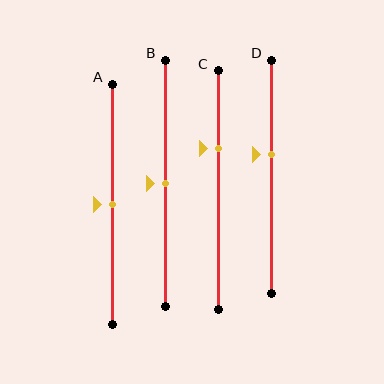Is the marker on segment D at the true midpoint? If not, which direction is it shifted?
No, the marker on segment D is shifted upward by about 9% of the segment length.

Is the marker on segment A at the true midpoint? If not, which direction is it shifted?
Yes, the marker on segment A is at the true midpoint.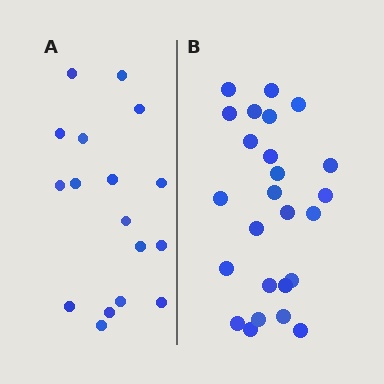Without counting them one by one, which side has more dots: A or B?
Region B (the right region) has more dots.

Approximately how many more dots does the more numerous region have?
Region B has roughly 8 or so more dots than region A.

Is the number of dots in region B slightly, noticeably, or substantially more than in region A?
Region B has substantially more. The ratio is roughly 1.5 to 1.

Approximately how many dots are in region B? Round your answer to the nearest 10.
About 20 dots. (The exact count is 25, which rounds to 20.)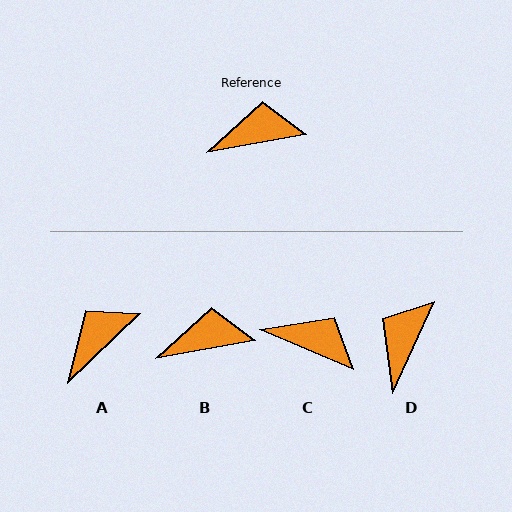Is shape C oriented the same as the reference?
No, it is off by about 33 degrees.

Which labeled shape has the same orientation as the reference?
B.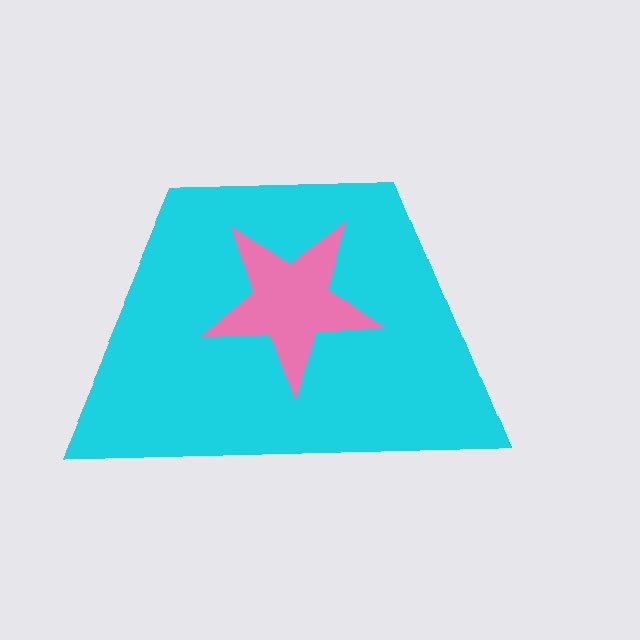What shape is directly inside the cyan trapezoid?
The pink star.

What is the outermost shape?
The cyan trapezoid.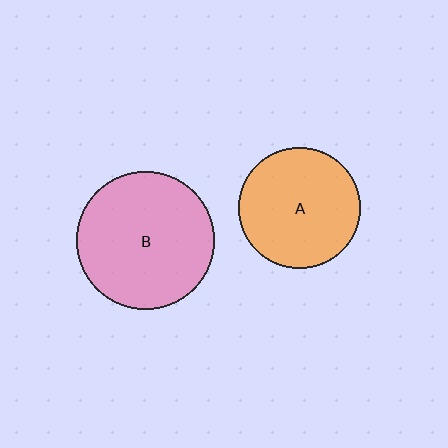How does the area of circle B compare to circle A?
Approximately 1.3 times.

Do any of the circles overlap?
No, none of the circles overlap.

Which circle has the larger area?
Circle B (pink).